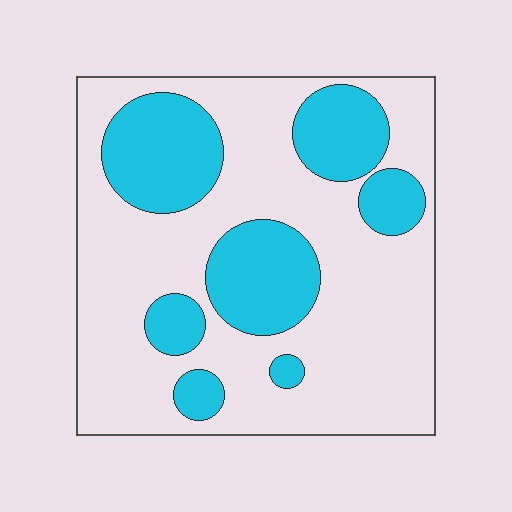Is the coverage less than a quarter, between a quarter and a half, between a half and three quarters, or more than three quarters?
Between a quarter and a half.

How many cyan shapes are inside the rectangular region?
7.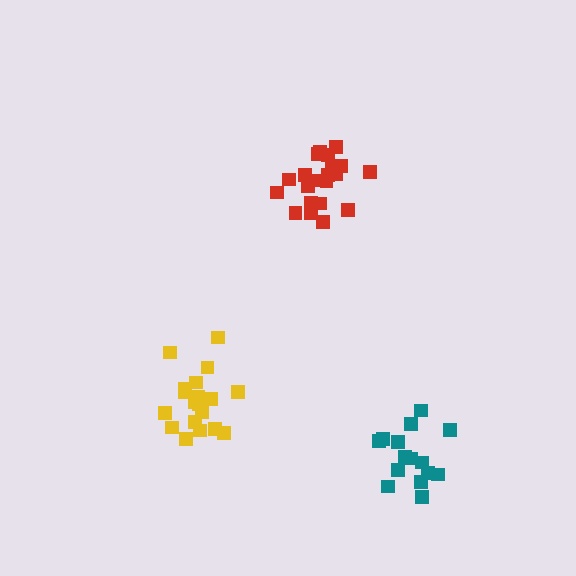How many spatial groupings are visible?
There are 3 spatial groupings.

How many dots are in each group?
Group 1: 19 dots, Group 2: 21 dots, Group 3: 15 dots (55 total).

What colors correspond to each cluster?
The clusters are colored: yellow, red, teal.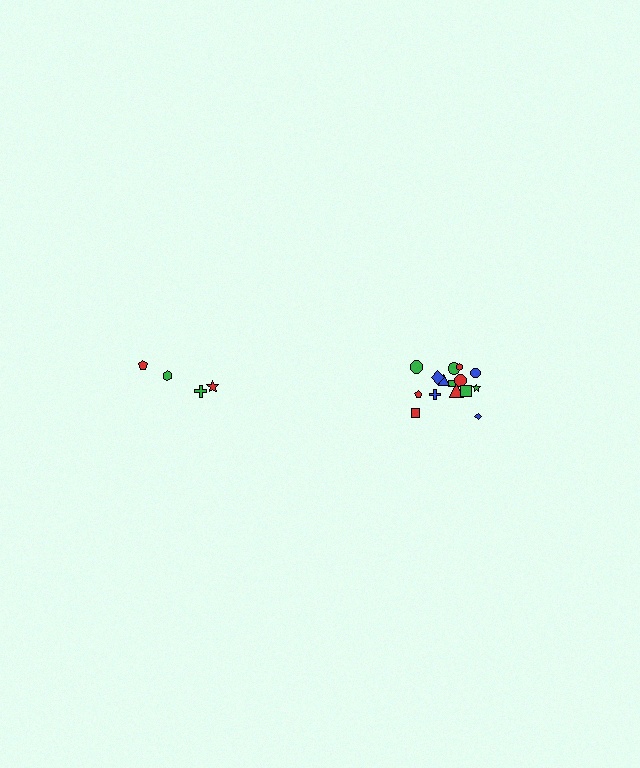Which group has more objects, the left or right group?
The right group.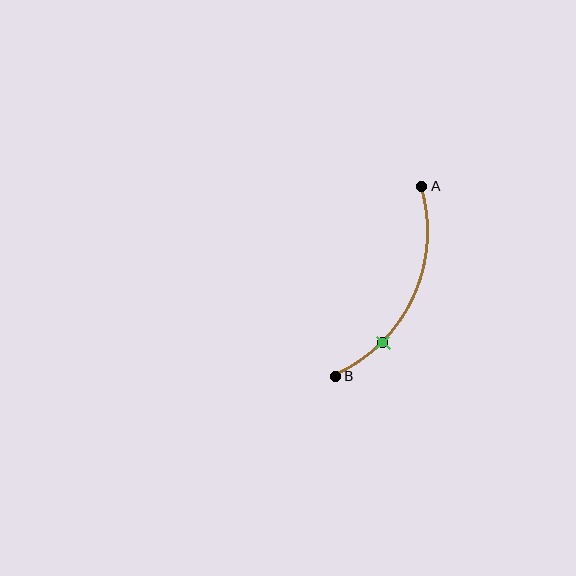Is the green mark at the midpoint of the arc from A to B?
No. The green mark lies on the arc but is closer to endpoint B. The arc midpoint would be at the point on the curve equidistant along the arc from both A and B.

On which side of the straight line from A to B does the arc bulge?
The arc bulges to the right of the straight line connecting A and B.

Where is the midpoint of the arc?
The arc midpoint is the point on the curve farthest from the straight line joining A and B. It sits to the right of that line.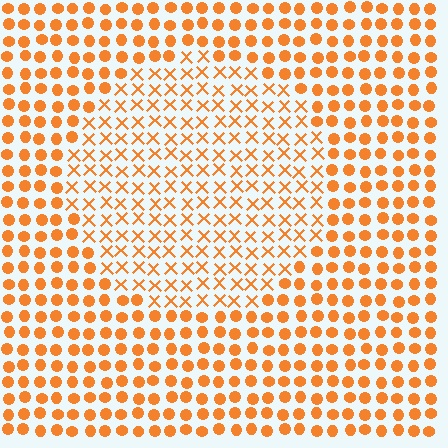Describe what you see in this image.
The image is filled with small orange elements arranged in a uniform grid. A circle-shaped region contains X marks, while the surrounding area contains circles. The boundary is defined purely by the change in element shape.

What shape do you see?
I see a circle.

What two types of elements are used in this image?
The image uses X marks inside the circle region and circles outside it.